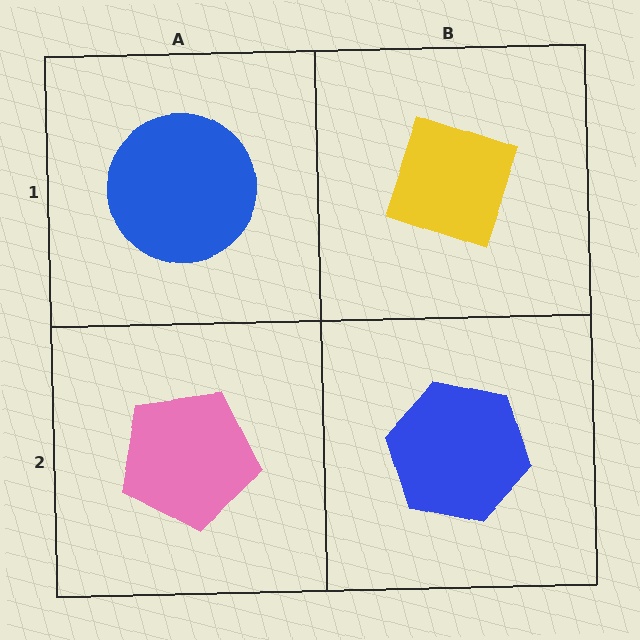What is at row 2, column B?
A blue hexagon.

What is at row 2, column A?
A pink pentagon.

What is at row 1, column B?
A yellow diamond.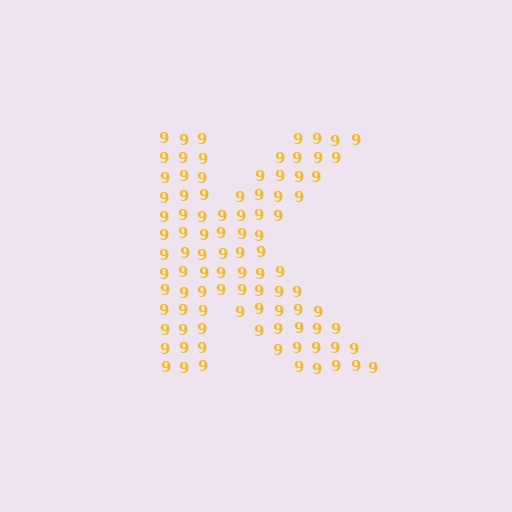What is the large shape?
The large shape is the letter K.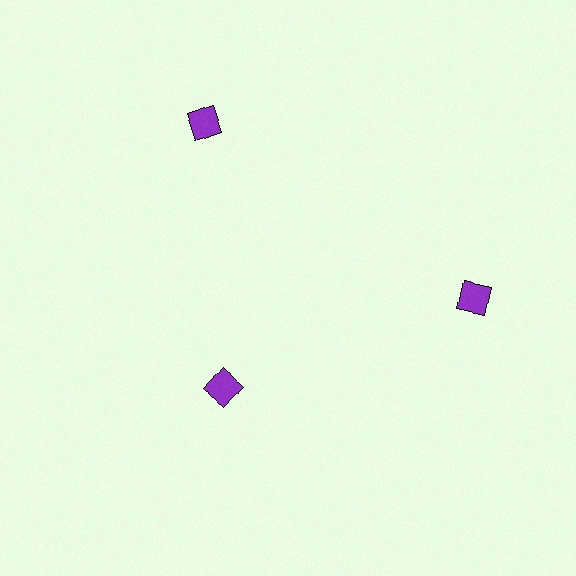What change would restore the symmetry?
The symmetry would be restored by moving it outward, back onto the ring so that all 3 diamonds sit at equal angles and equal distance from the center.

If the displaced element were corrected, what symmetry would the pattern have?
It would have 3-fold rotational symmetry — the pattern would map onto itself every 120 degrees.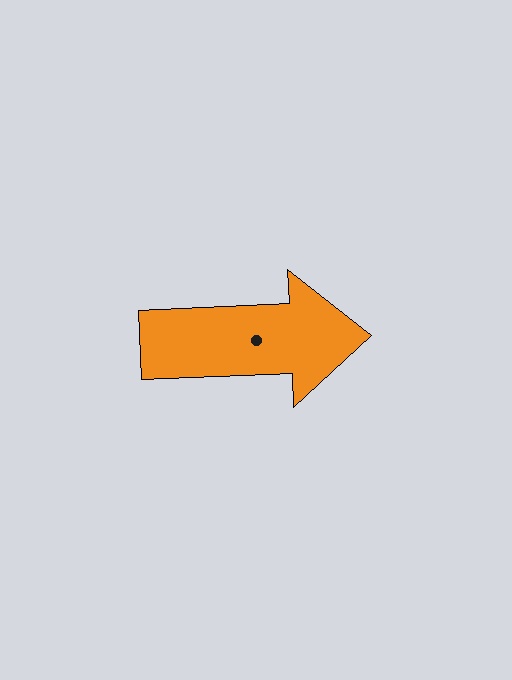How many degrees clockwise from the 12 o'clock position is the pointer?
Approximately 88 degrees.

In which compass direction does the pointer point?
East.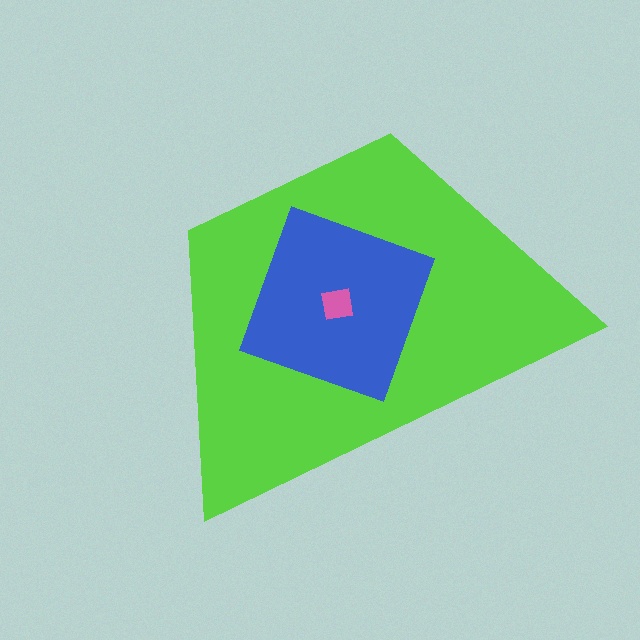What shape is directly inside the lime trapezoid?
The blue square.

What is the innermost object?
The pink square.